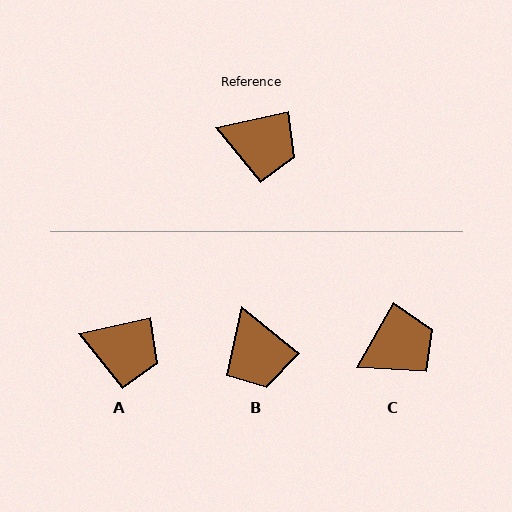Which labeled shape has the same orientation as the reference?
A.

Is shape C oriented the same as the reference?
No, it is off by about 47 degrees.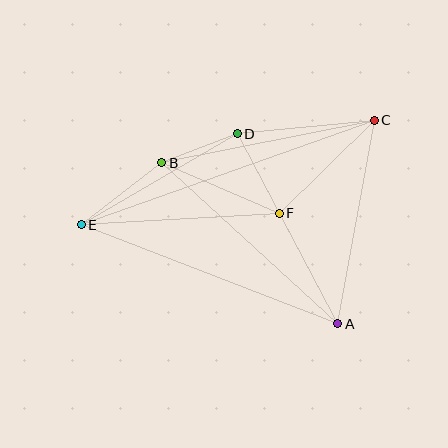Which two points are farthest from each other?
Points C and E are farthest from each other.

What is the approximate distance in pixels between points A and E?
The distance between A and E is approximately 275 pixels.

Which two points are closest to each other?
Points B and D are closest to each other.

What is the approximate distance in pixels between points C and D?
The distance between C and D is approximately 138 pixels.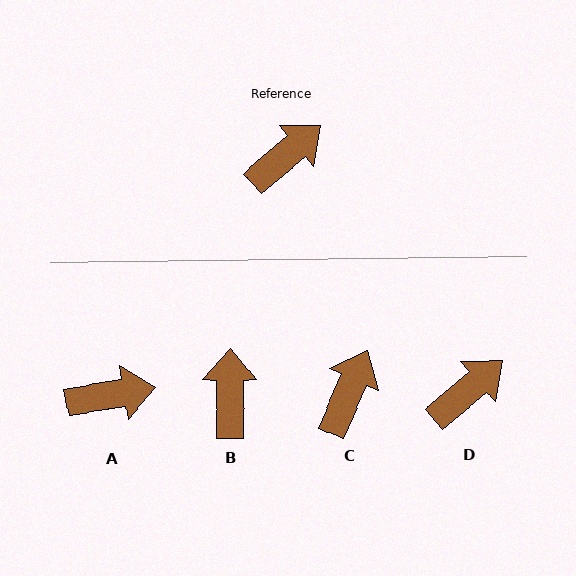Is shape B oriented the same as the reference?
No, it is off by about 49 degrees.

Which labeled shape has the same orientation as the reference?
D.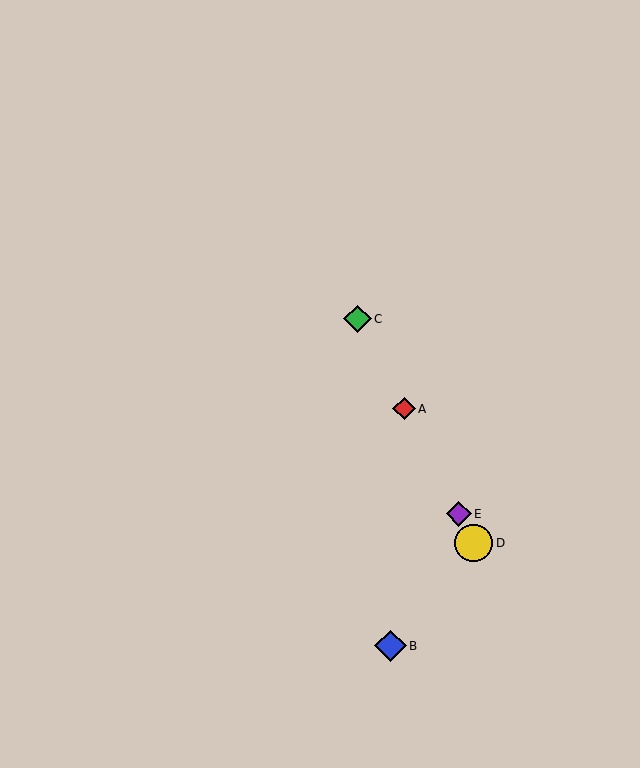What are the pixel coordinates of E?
Object E is at (459, 514).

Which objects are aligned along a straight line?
Objects A, C, D, E are aligned along a straight line.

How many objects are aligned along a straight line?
4 objects (A, C, D, E) are aligned along a straight line.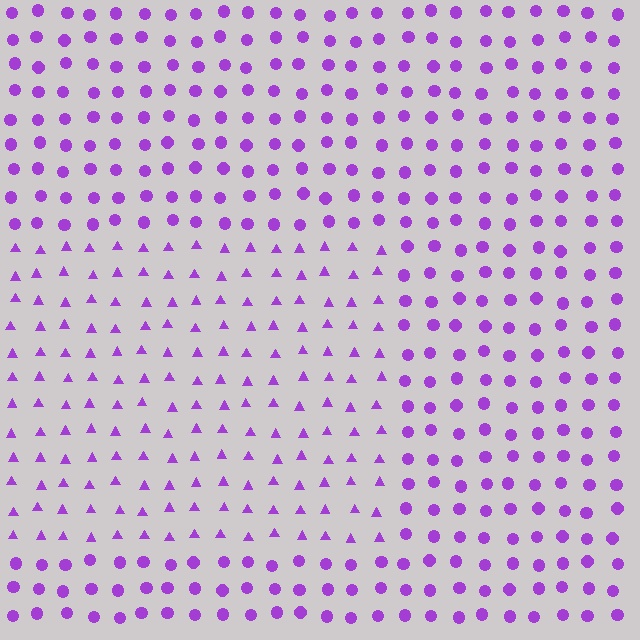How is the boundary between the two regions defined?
The boundary is defined by a change in element shape: triangles inside vs. circles outside. All elements share the same color and spacing.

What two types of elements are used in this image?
The image uses triangles inside the rectangle region and circles outside it.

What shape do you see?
I see a rectangle.